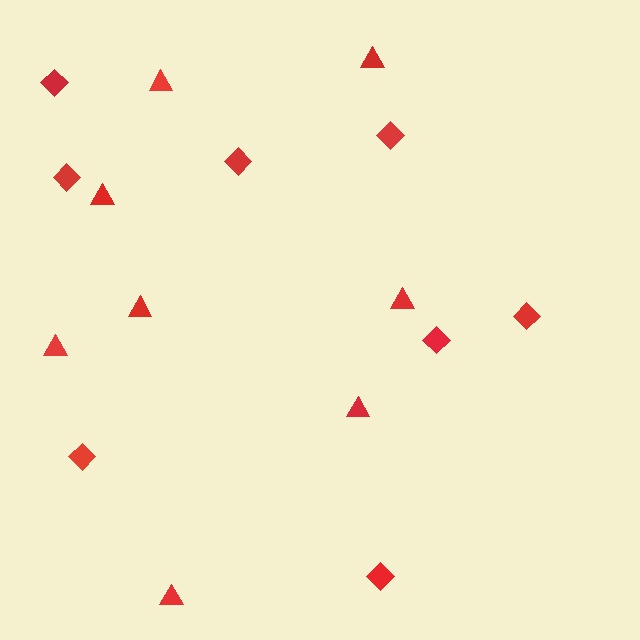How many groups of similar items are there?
There are 2 groups: one group of triangles (8) and one group of diamonds (8).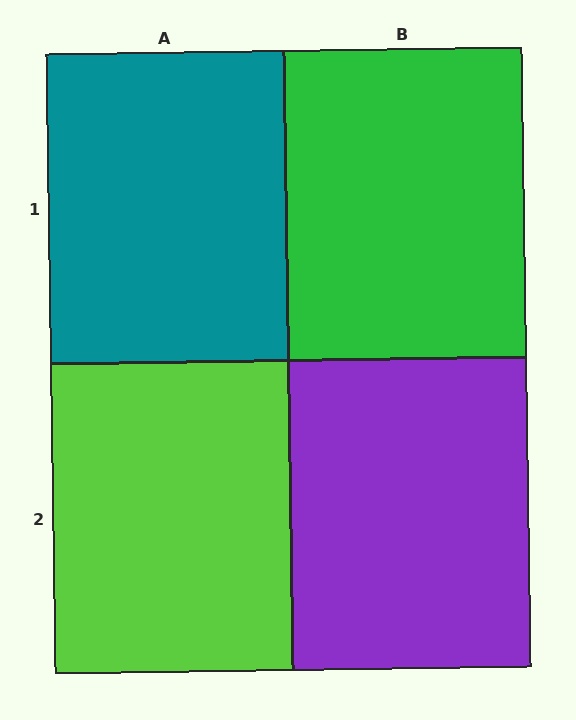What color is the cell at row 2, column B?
Purple.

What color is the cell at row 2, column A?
Lime.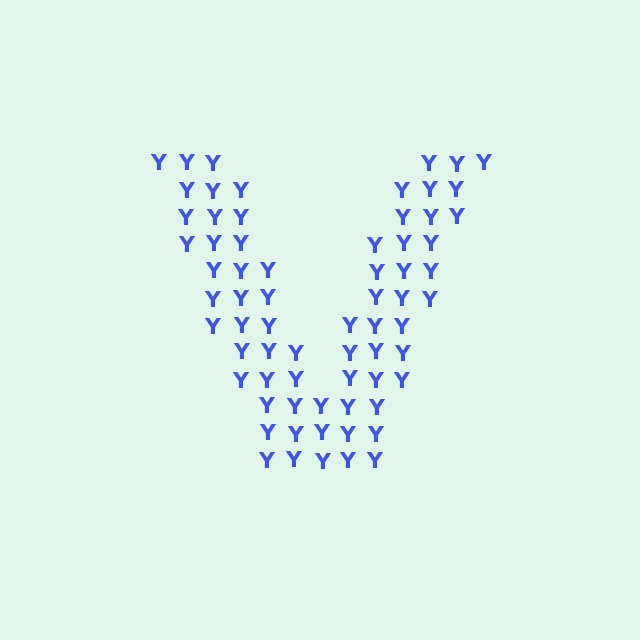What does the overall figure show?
The overall figure shows the letter V.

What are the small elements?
The small elements are letter Y's.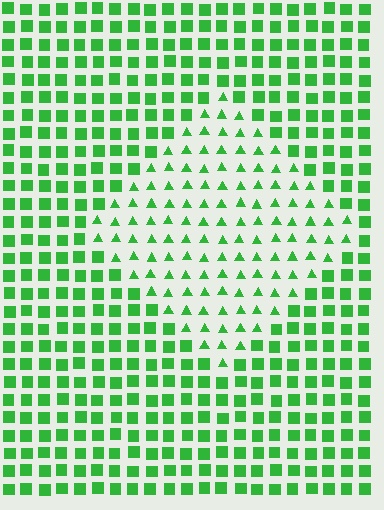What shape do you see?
I see a diamond.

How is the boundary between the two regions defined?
The boundary is defined by a change in element shape: triangles inside vs. squares outside. All elements share the same color and spacing.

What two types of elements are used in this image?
The image uses triangles inside the diamond region and squares outside it.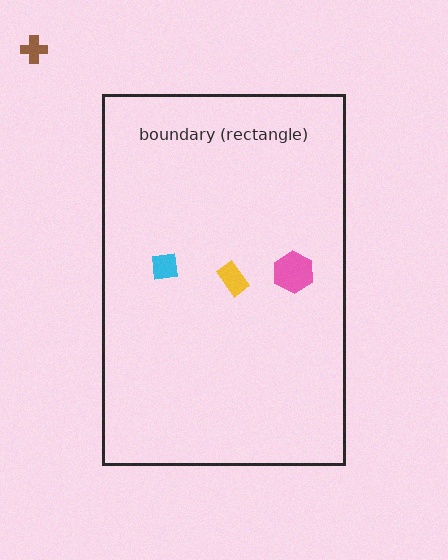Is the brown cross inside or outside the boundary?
Outside.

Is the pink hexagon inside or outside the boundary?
Inside.